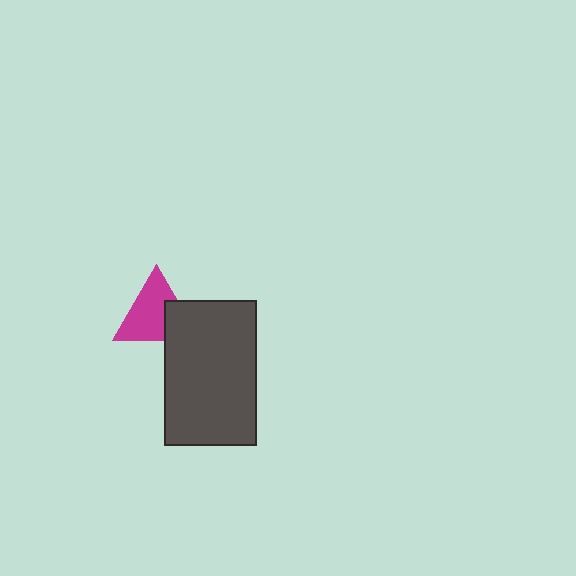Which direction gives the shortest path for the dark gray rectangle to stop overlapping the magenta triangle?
Moving toward the lower-right gives the shortest separation.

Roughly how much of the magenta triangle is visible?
Most of it is visible (roughly 69%).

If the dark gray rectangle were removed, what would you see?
You would see the complete magenta triangle.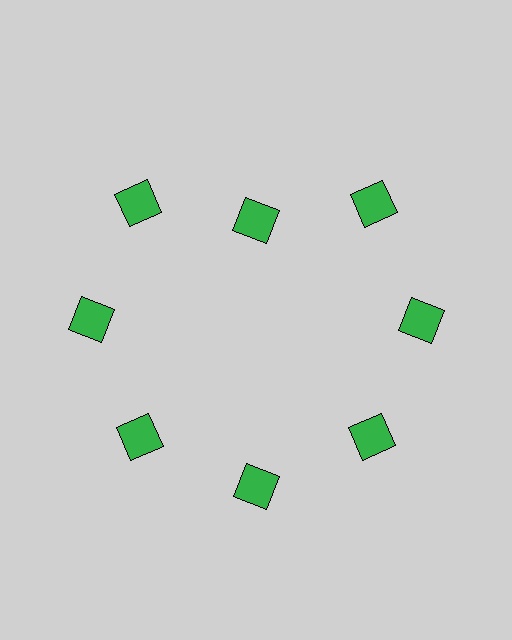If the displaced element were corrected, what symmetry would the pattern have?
It would have 8-fold rotational symmetry — the pattern would map onto itself every 45 degrees.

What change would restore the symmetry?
The symmetry would be restored by moving it outward, back onto the ring so that all 8 squares sit at equal angles and equal distance from the center.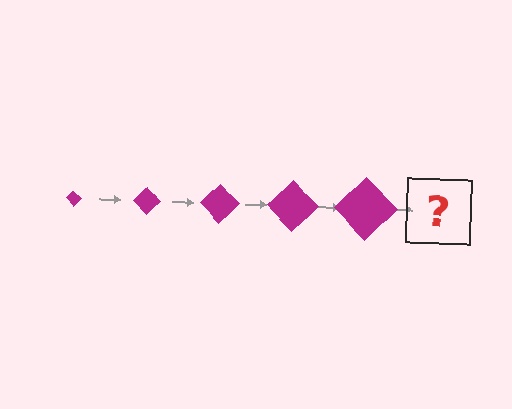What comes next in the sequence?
The next element should be a magenta diamond, larger than the previous one.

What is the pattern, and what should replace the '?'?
The pattern is that the diamond gets progressively larger each step. The '?' should be a magenta diamond, larger than the previous one.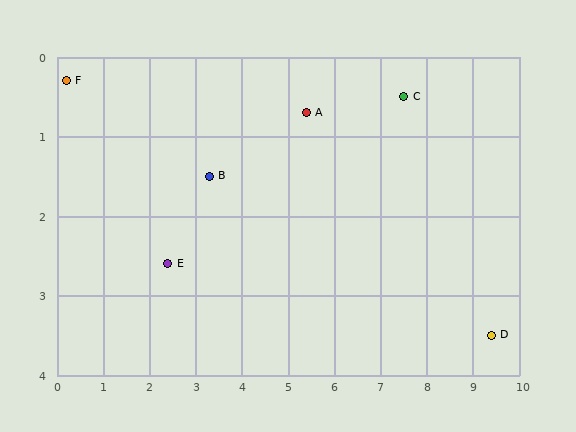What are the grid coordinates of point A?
Point A is at approximately (5.4, 0.7).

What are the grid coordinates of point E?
Point E is at approximately (2.4, 2.6).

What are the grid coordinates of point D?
Point D is at approximately (9.4, 3.5).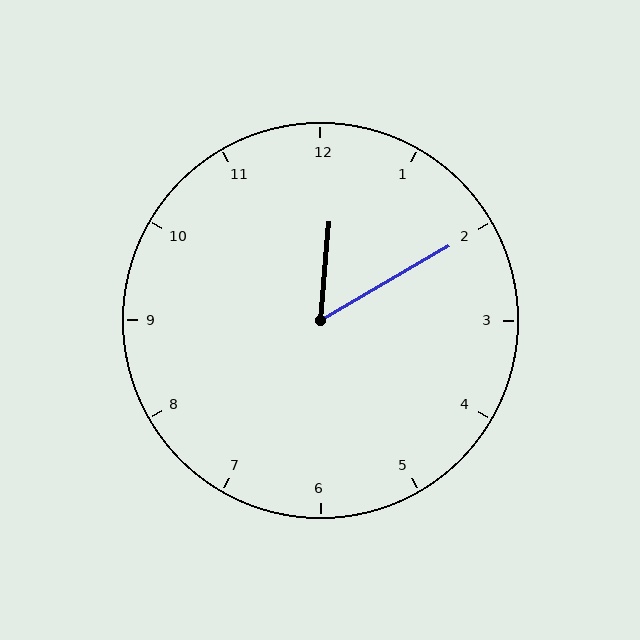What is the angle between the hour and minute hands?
Approximately 55 degrees.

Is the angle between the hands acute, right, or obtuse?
It is acute.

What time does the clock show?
12:10.